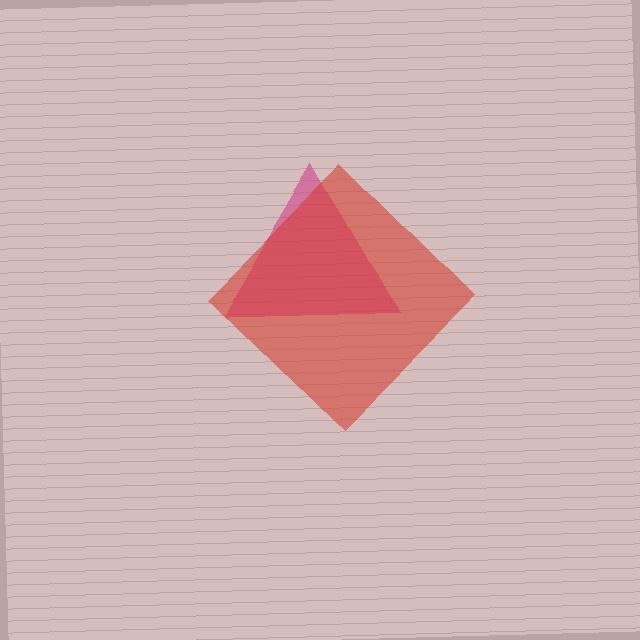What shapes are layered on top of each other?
The layered shapes are: a magenta triangle, a red diamond.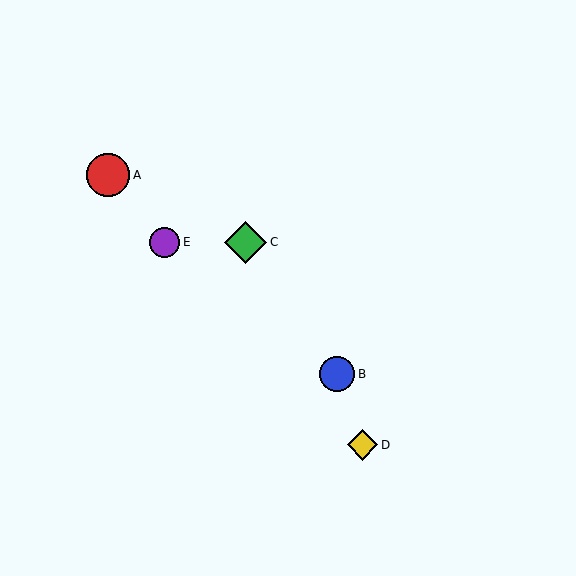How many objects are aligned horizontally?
2 objects (C, E) are aligned horizontally.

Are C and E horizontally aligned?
Yes, both are at y≈242.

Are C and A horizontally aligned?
No, C is at y≈242 and A is at y≈175.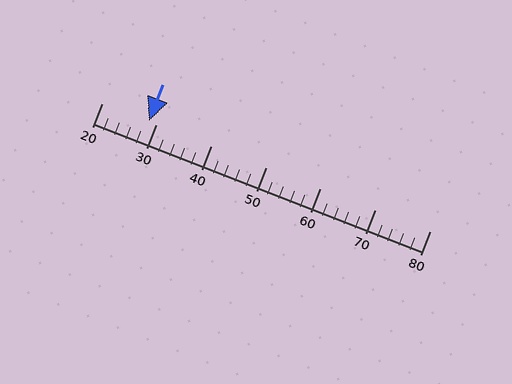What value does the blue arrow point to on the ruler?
The blue arrow points to approximately 29.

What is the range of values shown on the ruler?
The ruler shows values from 20 to 80.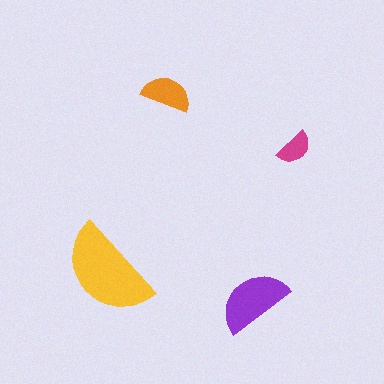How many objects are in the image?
There are 4 objects in the image.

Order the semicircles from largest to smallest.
the yellow one, the purple one, the orange one, the magenta one.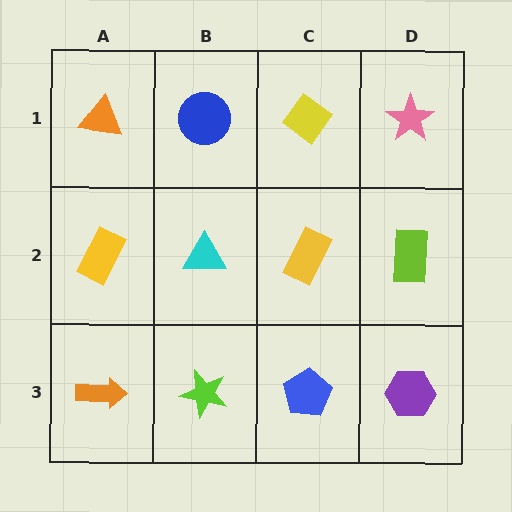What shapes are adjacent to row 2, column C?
A yellow diamond (row 1, column C), a blue pentagon (row 3, column C), a cyan triangle (row 2, column B), a lime rectangle (row 2, column D).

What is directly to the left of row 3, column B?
An orange arrow.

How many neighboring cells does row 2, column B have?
4.